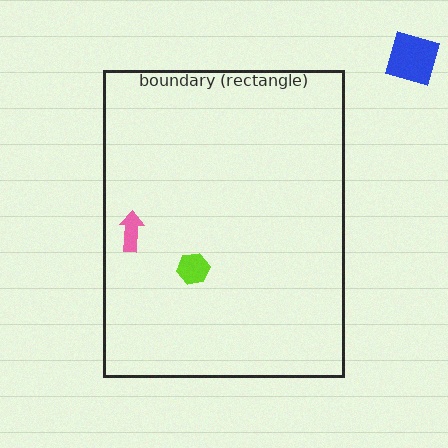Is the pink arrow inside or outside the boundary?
Inside.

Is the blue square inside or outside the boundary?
Outside.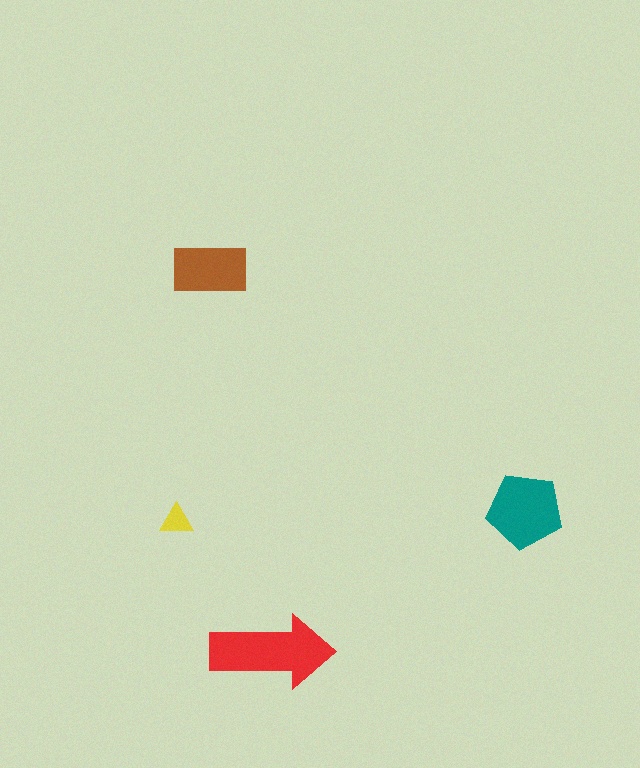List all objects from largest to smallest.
The red arrow, the teal pentagon, the brown rectangle, the yellow triangle.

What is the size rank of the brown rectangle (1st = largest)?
3rd.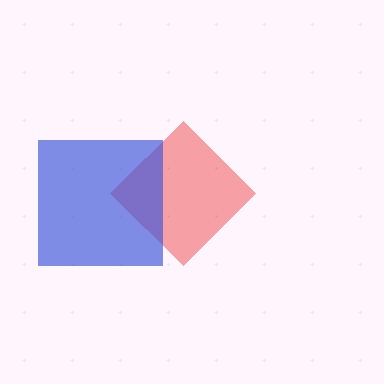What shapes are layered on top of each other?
The layered shapes are: a red diamond, a blue square.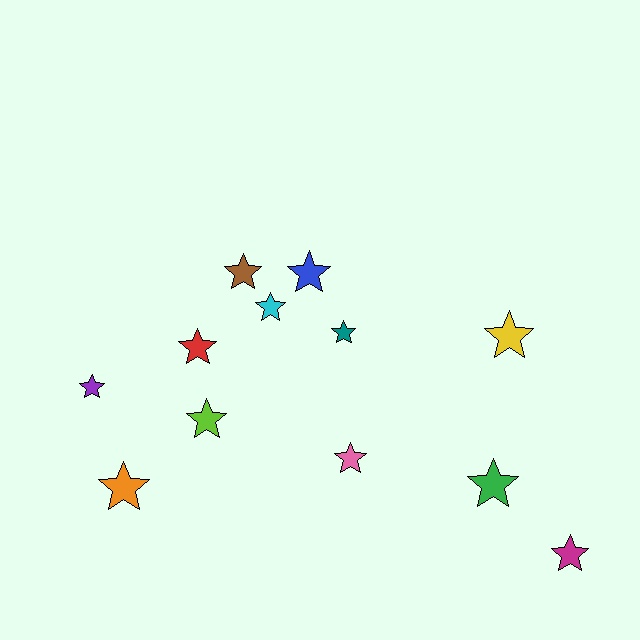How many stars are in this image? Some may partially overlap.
There are 12 stars.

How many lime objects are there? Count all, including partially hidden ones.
There is 1 lime object.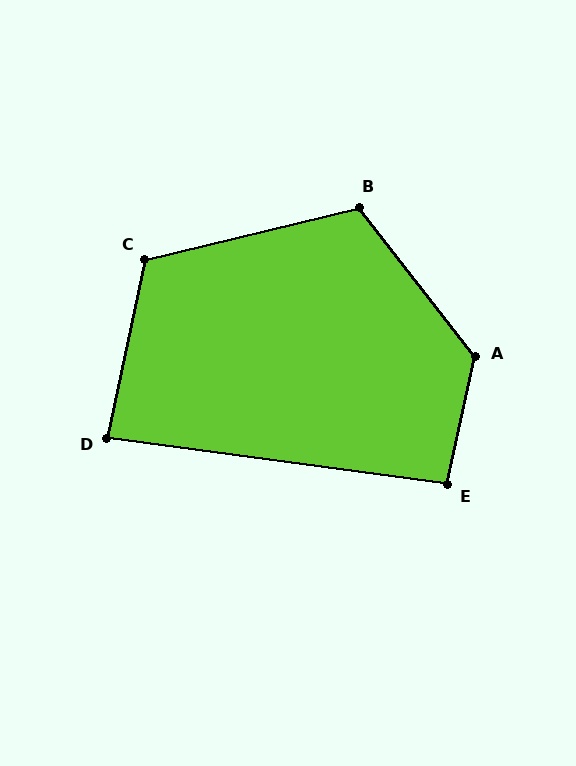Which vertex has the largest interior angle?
A, at approximately 130 degrees.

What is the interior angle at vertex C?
Approximately 115 degrees (obtuse).